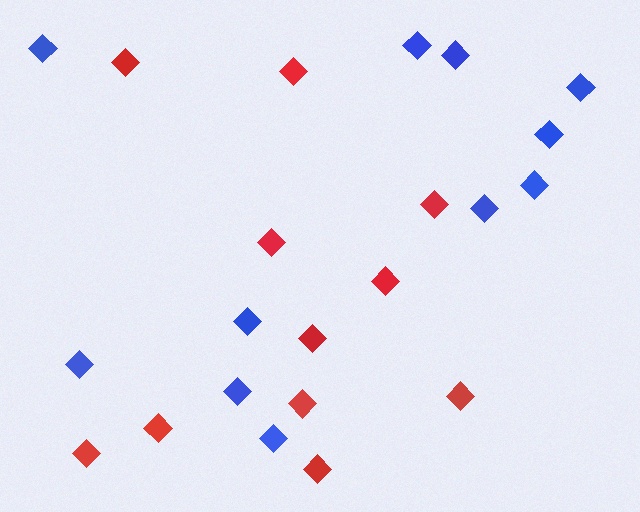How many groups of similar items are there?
There are 2 groups: one group of red diamonds (11) and one group of blue diamonds (11).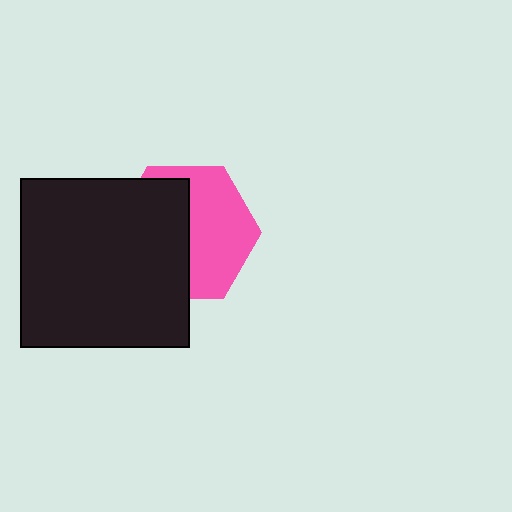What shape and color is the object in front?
The object in front is a black square.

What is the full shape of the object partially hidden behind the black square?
The partially hidden object is a pink hexagon.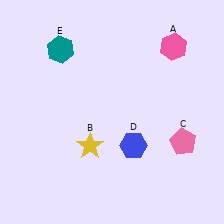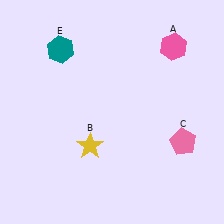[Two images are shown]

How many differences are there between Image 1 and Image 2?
There is 1 difference between the two images.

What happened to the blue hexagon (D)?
The blue hexagon (D) was removed in Image 2. It was in the bottom-right area of Image 1.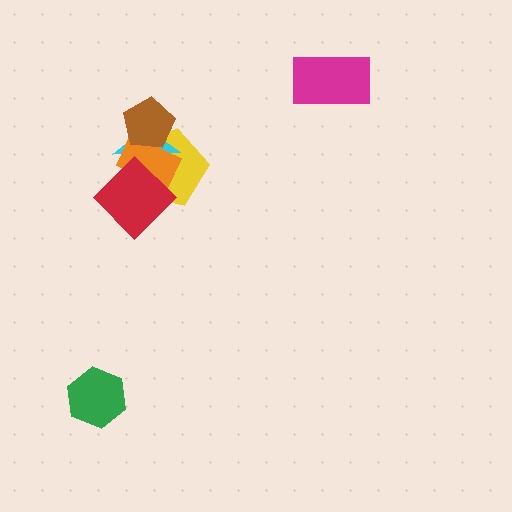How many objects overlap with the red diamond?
3 objects overlap with the red diamond.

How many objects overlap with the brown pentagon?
3 objects overlap with the brown pentagon.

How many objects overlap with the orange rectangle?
4 objects overlap with the orange rectangle.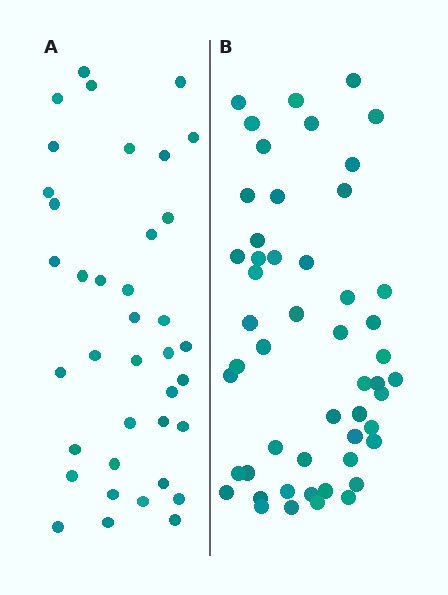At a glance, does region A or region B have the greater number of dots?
Region B (the right region) has more dots.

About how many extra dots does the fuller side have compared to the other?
Region B has approximately 15 more dots than region A.